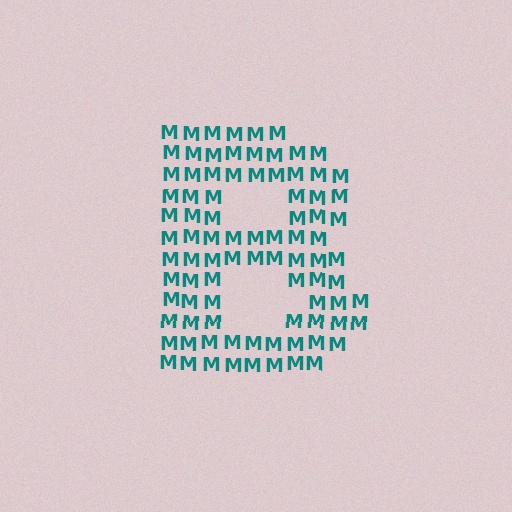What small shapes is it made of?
It is made of small letter M's.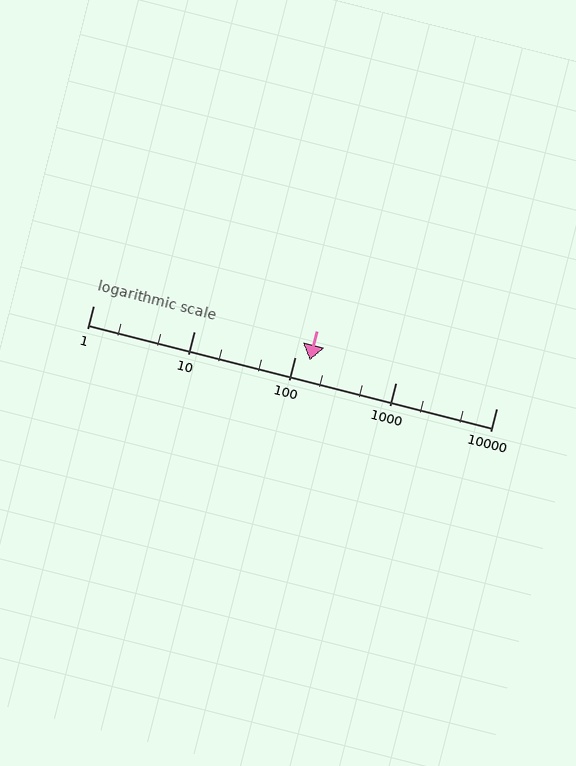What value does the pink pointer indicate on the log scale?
The pointer indicates approximately 140.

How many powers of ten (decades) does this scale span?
The scale spans 4 decades, from 1 to 10000.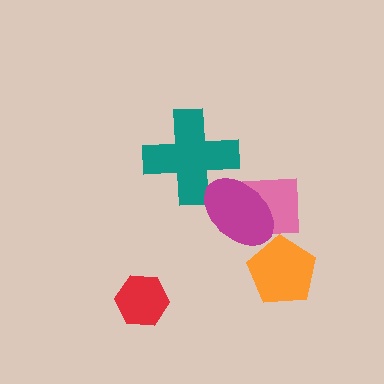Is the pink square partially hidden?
Yes, it is partially covered by another shape.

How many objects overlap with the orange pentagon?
0 objects overlap with the orange pentagon.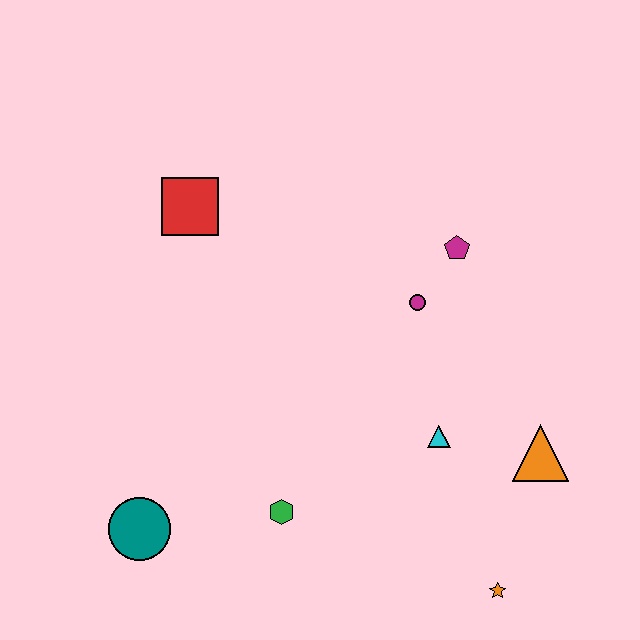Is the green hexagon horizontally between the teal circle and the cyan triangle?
Yes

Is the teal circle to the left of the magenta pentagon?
Yes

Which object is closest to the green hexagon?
The teal circle is closest to the green hexagon.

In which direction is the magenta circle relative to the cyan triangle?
The magenta circle is above the cyan triangle.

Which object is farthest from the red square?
The orange star is farthest from the red square.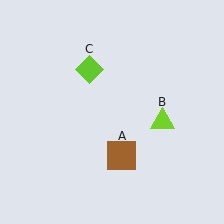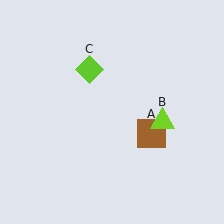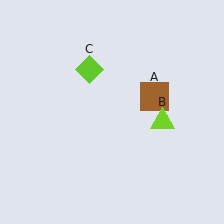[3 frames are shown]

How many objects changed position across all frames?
1 object changed position: brown square (object A).